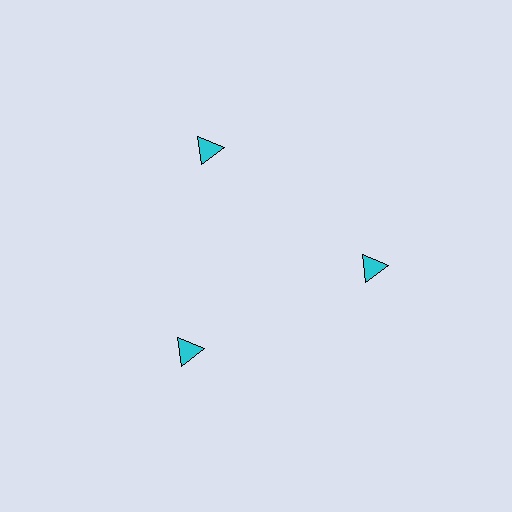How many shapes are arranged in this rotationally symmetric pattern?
There are 3 shapes, arranged in 3 groups of 1.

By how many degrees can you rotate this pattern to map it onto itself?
The pattern maps onto itself every 120 degrees of rotation.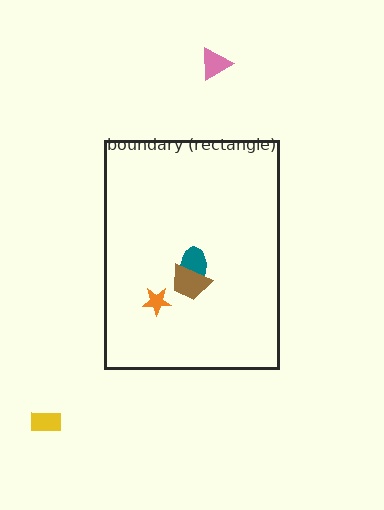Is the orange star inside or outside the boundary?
Inside.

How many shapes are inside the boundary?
3 inside, 2 outside.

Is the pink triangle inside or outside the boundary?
Outside.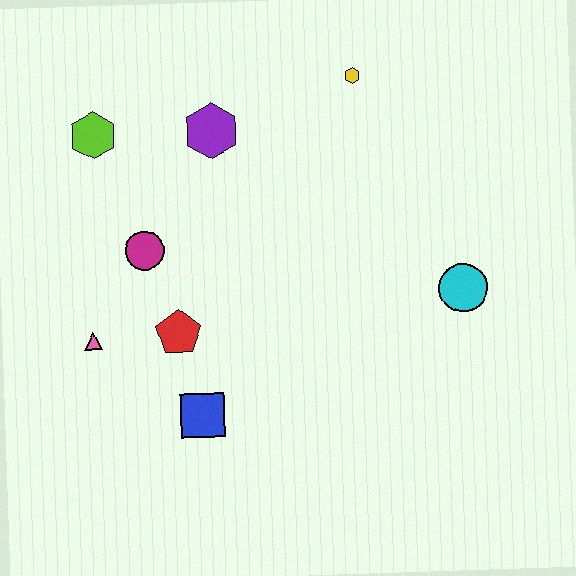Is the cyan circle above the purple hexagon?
No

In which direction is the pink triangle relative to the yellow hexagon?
The pink triangle is to the left of the yellow hexagon.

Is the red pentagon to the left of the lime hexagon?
No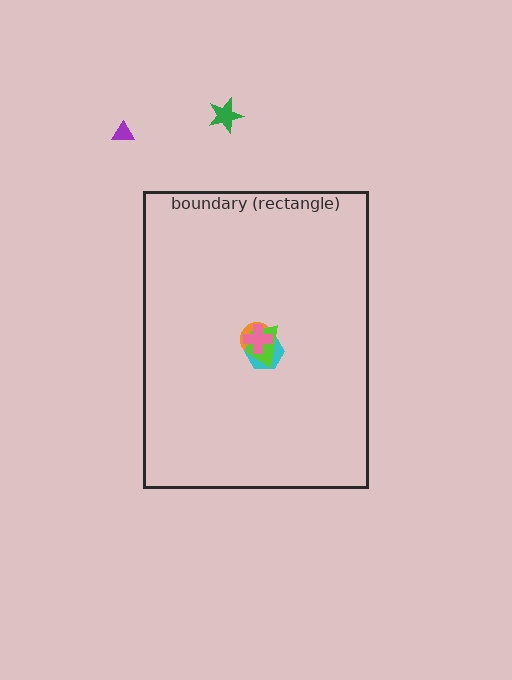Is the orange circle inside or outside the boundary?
Inside.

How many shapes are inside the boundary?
4 inside, 2 outside.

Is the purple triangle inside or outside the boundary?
Outside.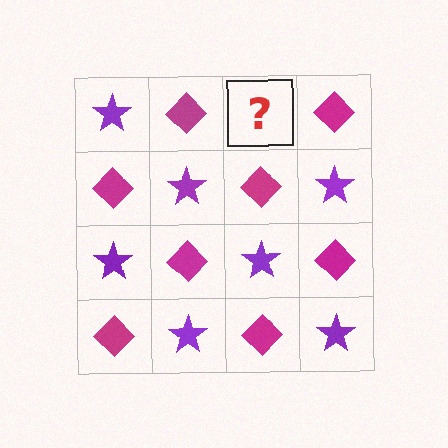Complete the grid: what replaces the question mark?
The question mark should be replaced with a purple star.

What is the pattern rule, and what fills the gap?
The rule is that it alternates purple star and magenta diamond in a checkerboard pattern. The gap should be filled with a purple star.